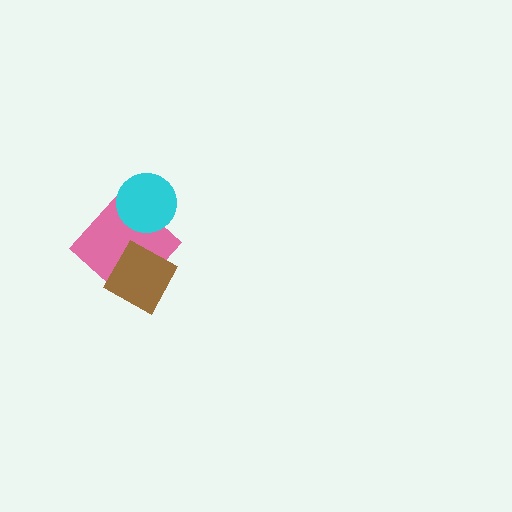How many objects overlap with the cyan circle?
1 object overlaps with the cyan circle.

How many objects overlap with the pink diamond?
2 objects overlap with the pink diamond.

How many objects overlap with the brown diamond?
1 object overlaps with the brown diamond.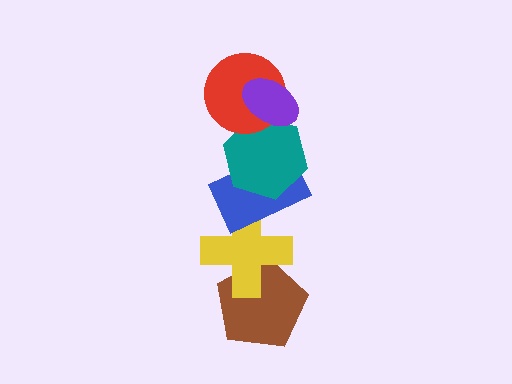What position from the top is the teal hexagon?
The teal hexagon is 3rd from the top.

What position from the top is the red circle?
The red circle is 2nd from the top.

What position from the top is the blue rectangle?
The blue rectangle is 4th from the top.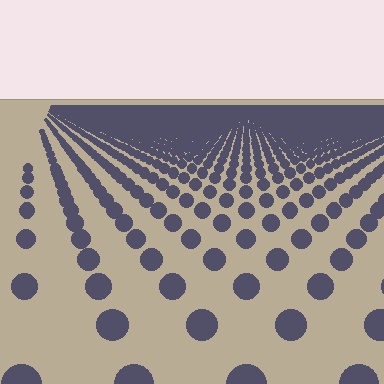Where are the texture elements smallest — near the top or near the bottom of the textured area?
Near the top.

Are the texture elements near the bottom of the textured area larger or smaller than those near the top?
Larger. Near the bottom, elements are closer to the viewer and appear at a bigger on-screen size.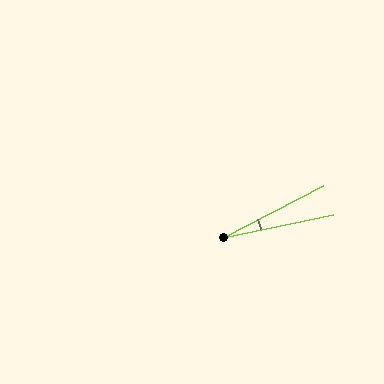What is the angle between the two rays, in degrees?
Approximately 15 degrees.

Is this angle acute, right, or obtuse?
It is acute.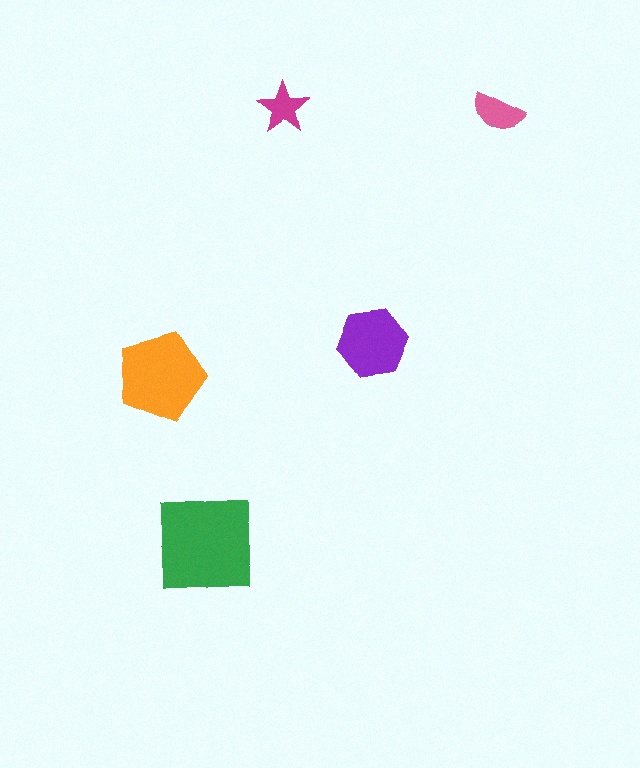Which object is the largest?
The green square.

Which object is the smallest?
The magenta star.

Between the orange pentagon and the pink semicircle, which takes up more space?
The orange pentagon.